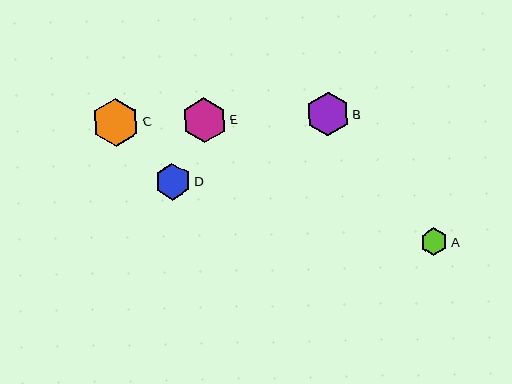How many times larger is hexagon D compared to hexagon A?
Hexagon D is approximately 1.4 times the size of hexagon A.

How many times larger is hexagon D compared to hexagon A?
Hexagon D is approximately 1.4 times the size of hexagon A.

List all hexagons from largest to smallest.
From largest to smallest: C, E, B, D, A.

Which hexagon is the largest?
Hexagon C is the largest with a size of approximately 48 pixels.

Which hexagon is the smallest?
Hexagon A is the smallest with a size of approximately 27 pixels.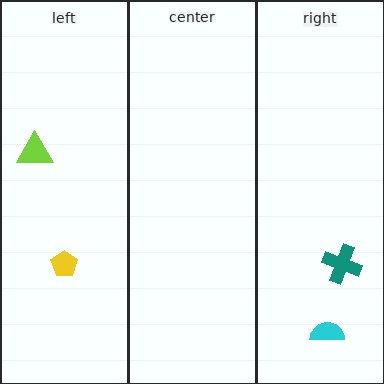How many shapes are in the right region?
2.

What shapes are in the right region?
The teal cross, the cyan semicircle.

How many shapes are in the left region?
2.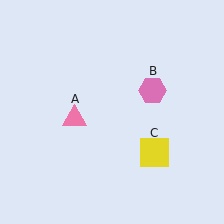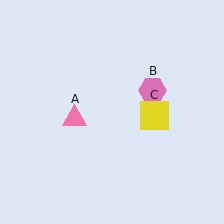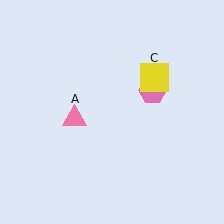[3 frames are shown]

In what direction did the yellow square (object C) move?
The yellow square (object C) moved up.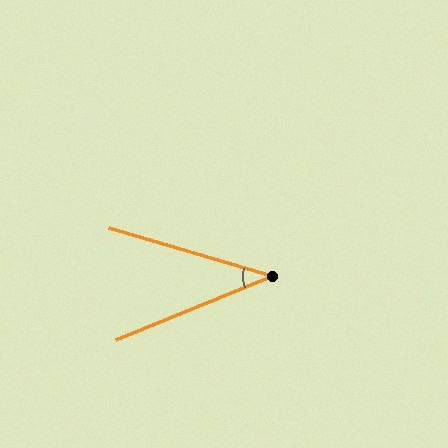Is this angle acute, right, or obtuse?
It is acute.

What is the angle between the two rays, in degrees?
Approximately 39 degrees.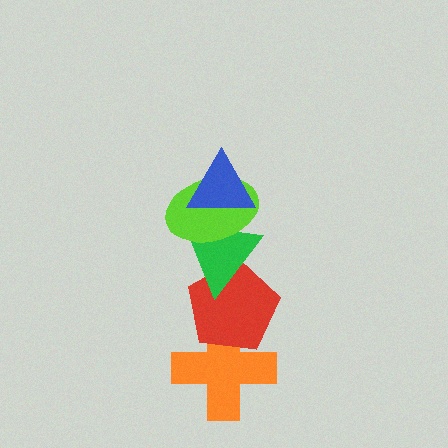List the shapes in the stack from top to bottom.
From top to bottom: the blue triangle, the lime ellipse, the green triangle, the red pentagon, the orange cross.